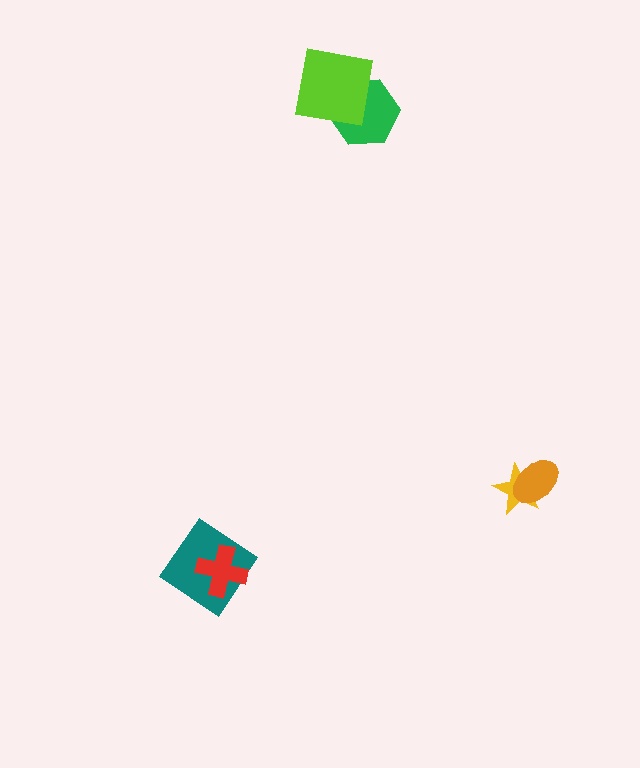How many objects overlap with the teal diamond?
1 object overlaps with the teal diamond.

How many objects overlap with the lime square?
1 object overlaps with the lime square.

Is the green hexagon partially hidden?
Yes, it is partially covered by another shape.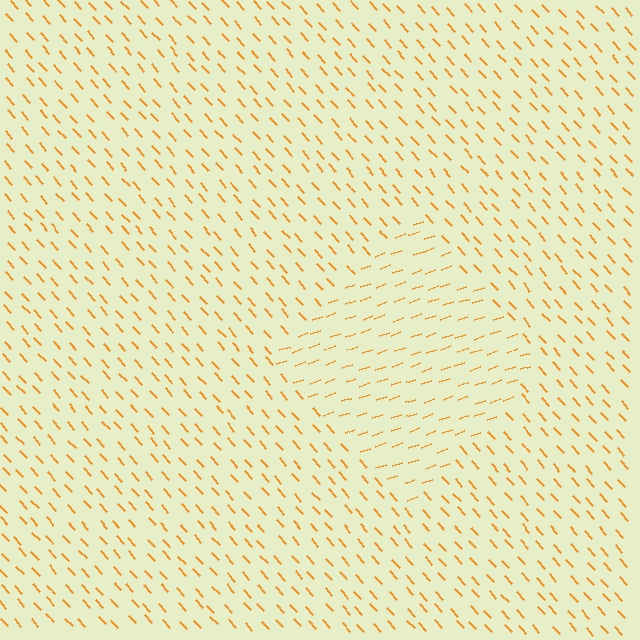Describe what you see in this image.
The image is filled with small orange line segments. A diamond region in the image has lines oriented differently from the surrounding lines, creating a visible texture boundary.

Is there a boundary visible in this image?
Yes, there is a texture boundary formed by a change in line orientation.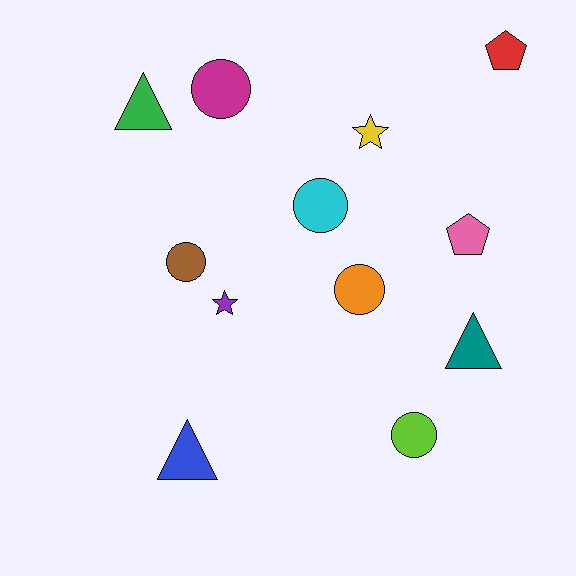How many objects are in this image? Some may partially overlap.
There are 12 objects.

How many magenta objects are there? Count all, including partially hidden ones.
There is 1 magenta object.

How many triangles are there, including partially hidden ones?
There are 3 triangles.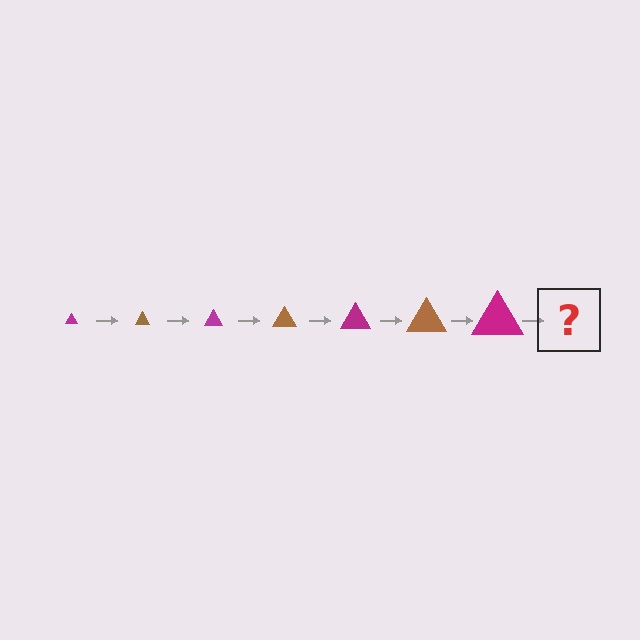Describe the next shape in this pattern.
It should be a brown triangle, larger than the previous one.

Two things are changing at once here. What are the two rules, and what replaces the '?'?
The two rules are that the triangle grows larger each step and the color cycles through magenta and brown. The '?' should be a brown triangle, larger than the previous one.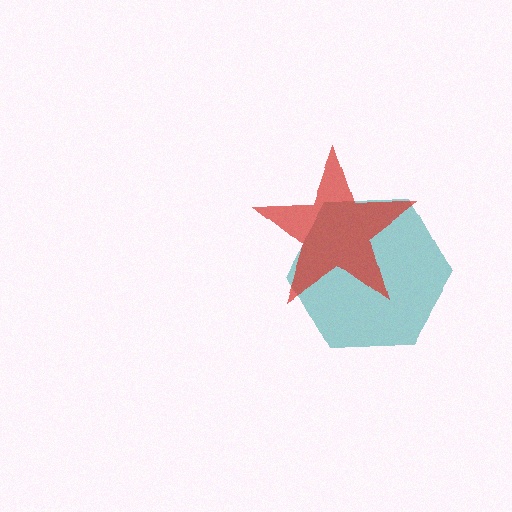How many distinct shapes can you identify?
There are 2 distinct shapes: a teal hexagon, a red star.